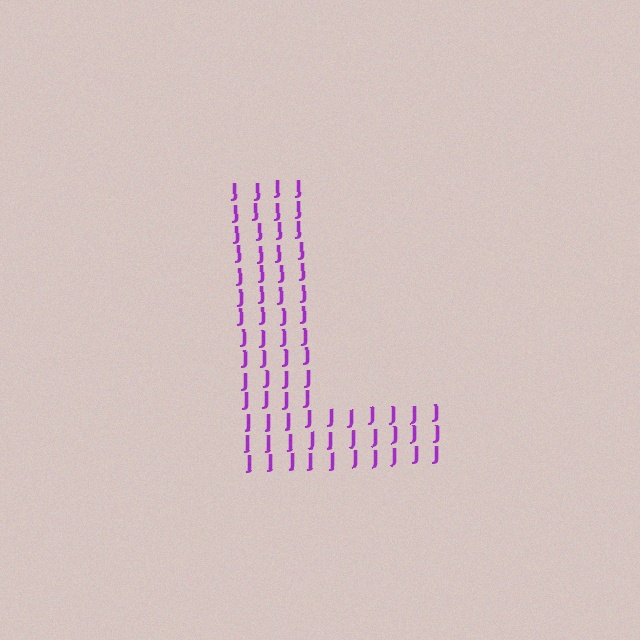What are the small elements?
The small elements are letter J's.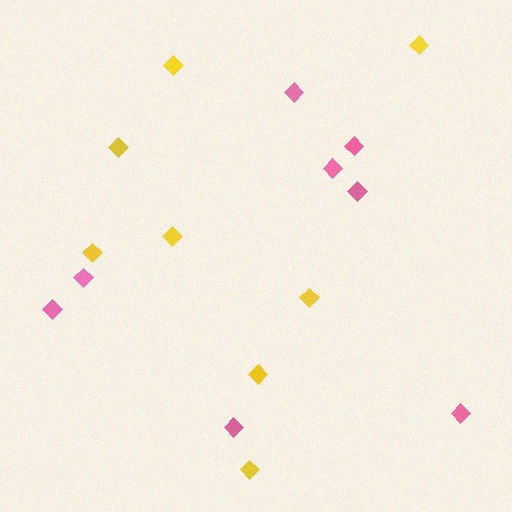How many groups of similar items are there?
There are 2 groups: one group of pink diamonds (8) and one group of yellow diamonds (8).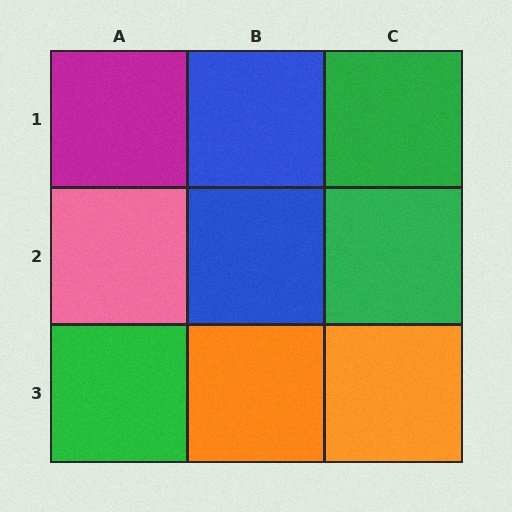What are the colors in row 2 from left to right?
Pink, blue, green.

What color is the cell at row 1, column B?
Blue.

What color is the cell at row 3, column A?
Green.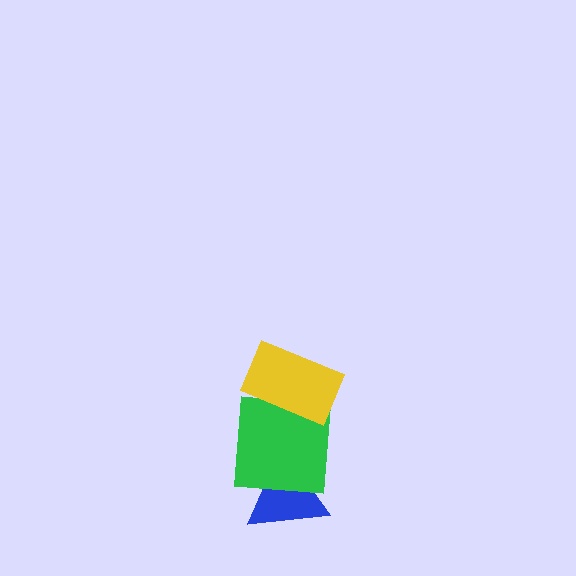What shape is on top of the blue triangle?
The green square is on top of the blue triangle.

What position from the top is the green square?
The green square is 2nd from the top.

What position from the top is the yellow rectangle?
The yellow rectangle is 1st from the top.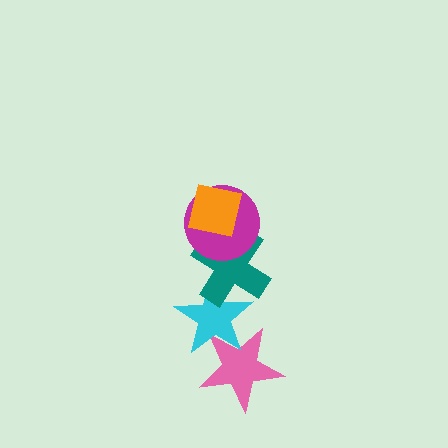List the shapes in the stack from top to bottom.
From top to bottom: the orange square, the magenta circle, the teal cross, the cyan star, the pink star.